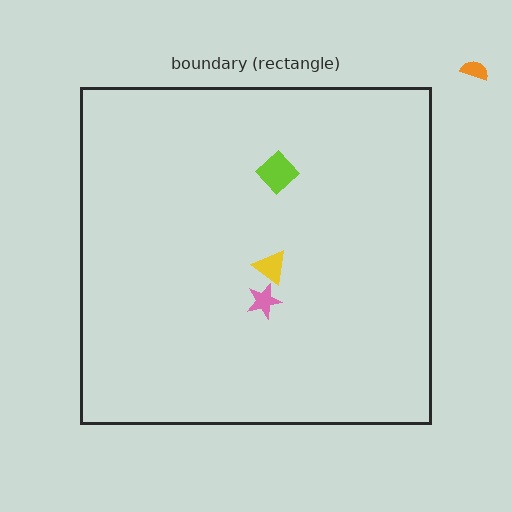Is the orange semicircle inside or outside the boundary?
Outside.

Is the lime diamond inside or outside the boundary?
Inside.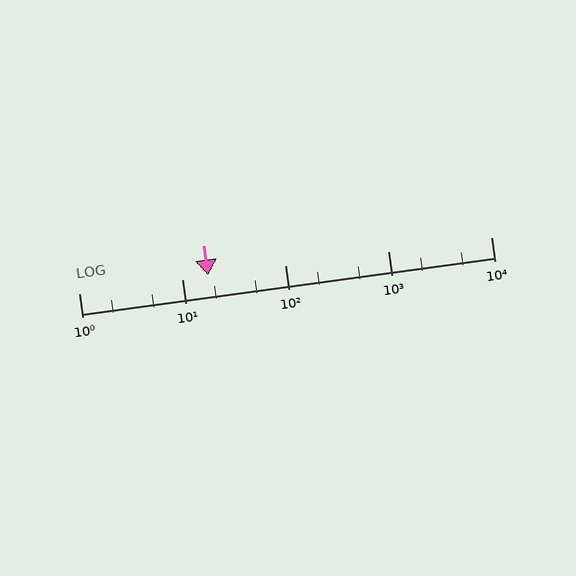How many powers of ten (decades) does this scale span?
The scale spans 4 decades, from 1 to 10000.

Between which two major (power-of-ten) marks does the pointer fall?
The pointer is between 10 and 100.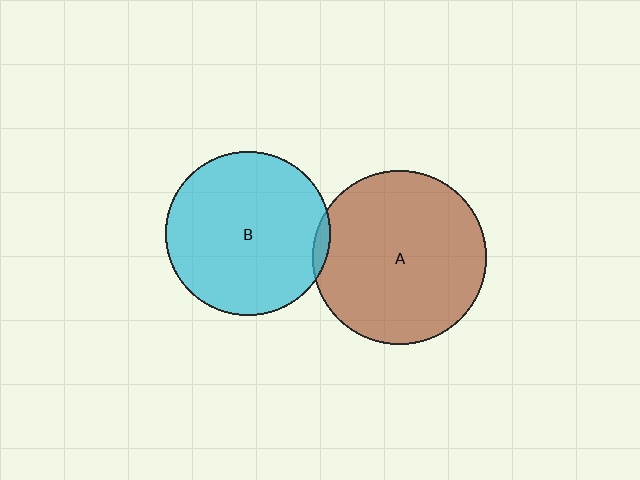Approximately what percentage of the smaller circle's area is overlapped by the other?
Approximately 5%.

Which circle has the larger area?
Circle A (brown).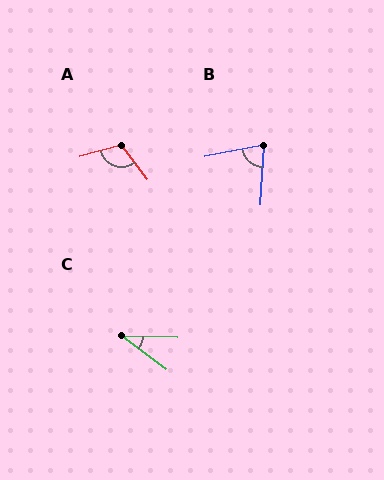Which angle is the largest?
A, at approximately 112 degrees.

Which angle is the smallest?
C, at approximately 35 degrees.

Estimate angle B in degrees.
Approximately 76 degrees.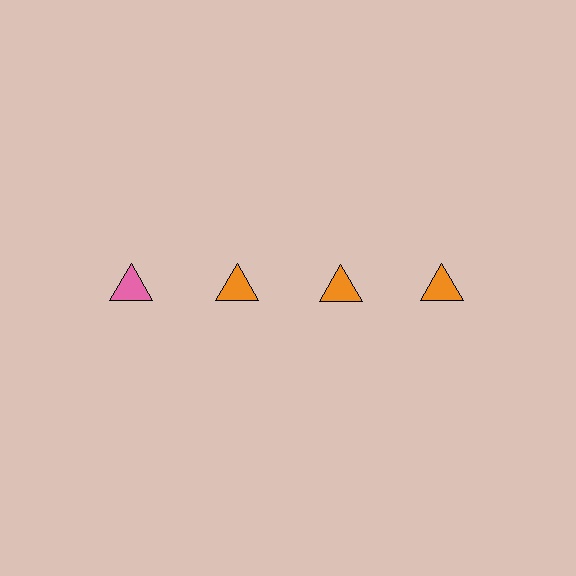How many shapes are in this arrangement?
There are 4 shapes arranged in a grid pattern.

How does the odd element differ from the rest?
It has a different color: pink instead of orange.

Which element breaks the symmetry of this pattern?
The pink triangle in the top row, leftmost column breaks the symmetry. All other shapes are orange triangles.